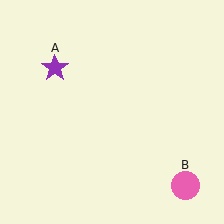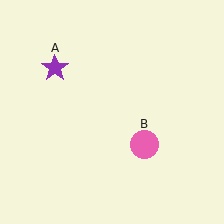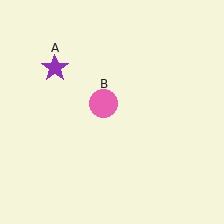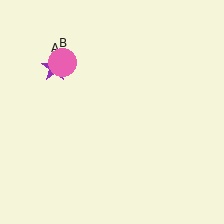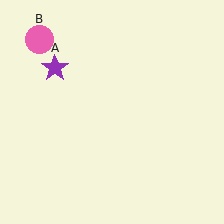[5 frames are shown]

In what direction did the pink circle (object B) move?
The pink circle (object B) moved up and to the left.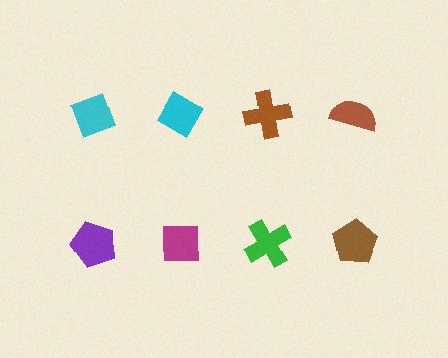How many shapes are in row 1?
4 shapes.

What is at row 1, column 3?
A brown cross.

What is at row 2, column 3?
A green cross.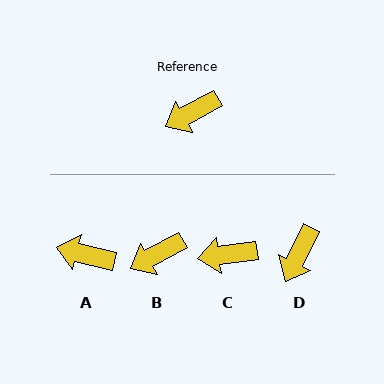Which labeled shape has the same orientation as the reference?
B.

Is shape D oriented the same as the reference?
No, it is off by about 35 degrees.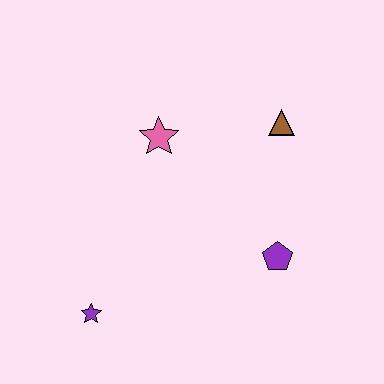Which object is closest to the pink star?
The brown triangle is closest to the pink star.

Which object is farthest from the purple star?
The brown triangle is farthest from the purple star.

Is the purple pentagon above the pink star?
No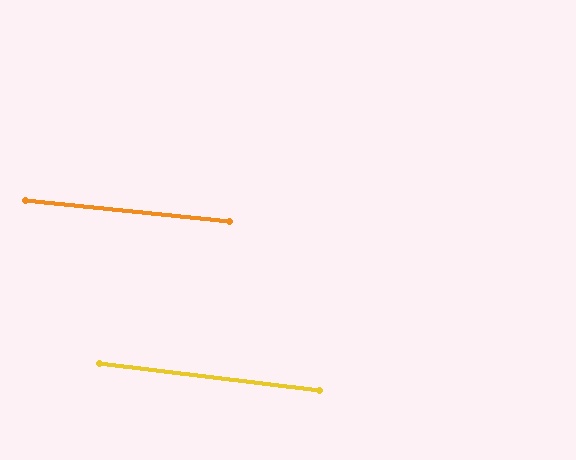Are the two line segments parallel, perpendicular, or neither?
Parallel — their directions differ by only 1.0°.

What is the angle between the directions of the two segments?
Approximately 1 degree.